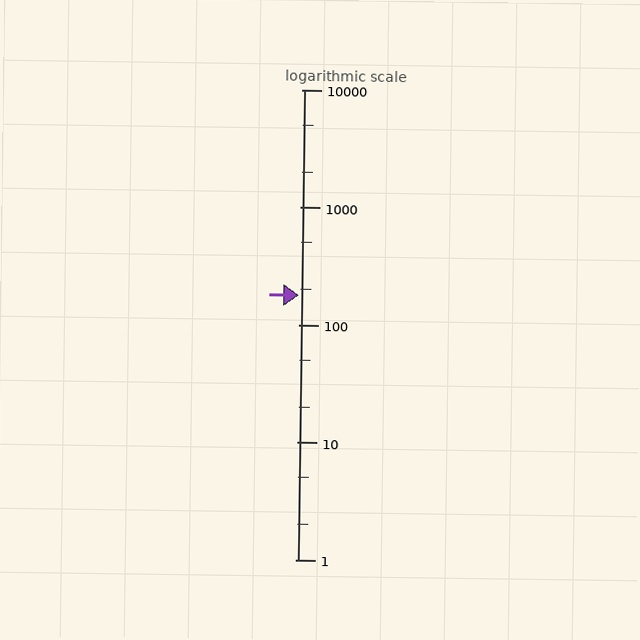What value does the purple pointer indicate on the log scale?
The pointer indicates approximately 180.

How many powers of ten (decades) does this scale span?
The scale spans 4 decades, from 1 to 10000.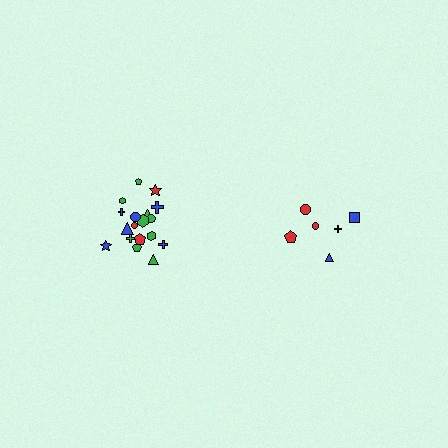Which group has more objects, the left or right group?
The left group.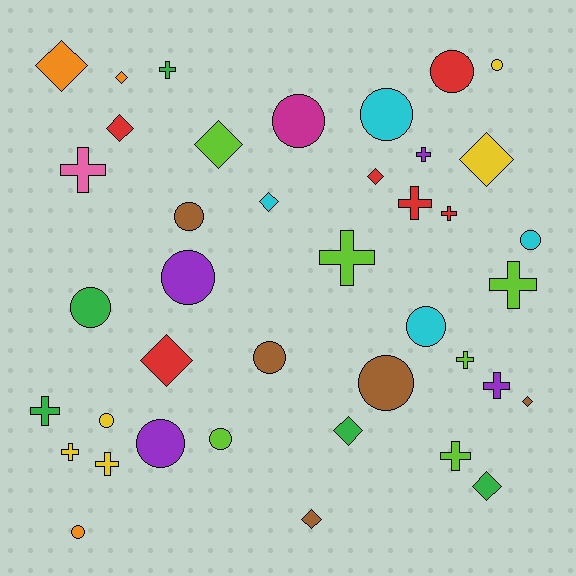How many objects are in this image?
There are 40 objects.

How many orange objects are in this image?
There are 3 orange objects.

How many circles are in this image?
There are 15 circles.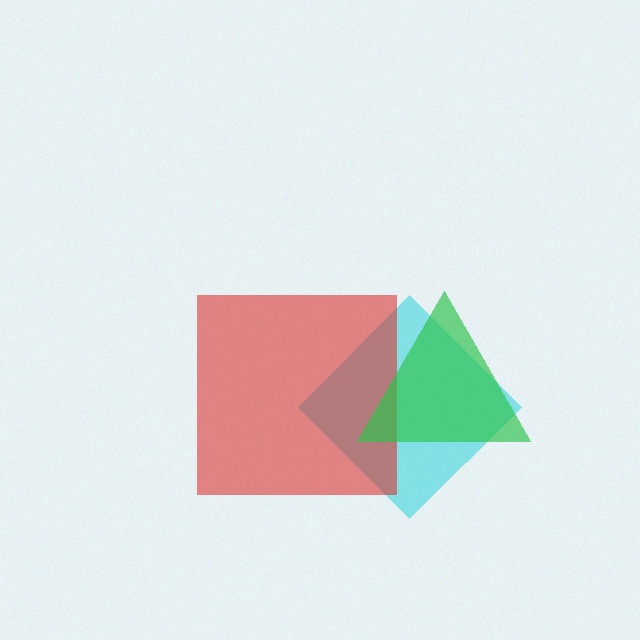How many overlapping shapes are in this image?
There are 3 overlapping shapes in the image.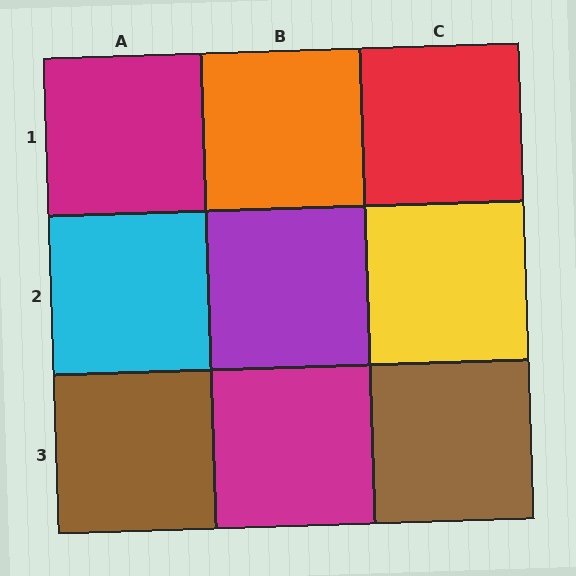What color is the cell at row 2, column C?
Yellow.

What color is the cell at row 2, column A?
Cyan.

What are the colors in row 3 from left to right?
Brown, magenta, brown.